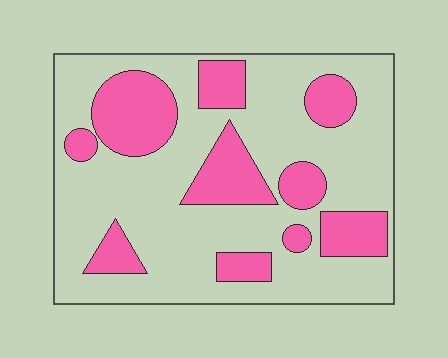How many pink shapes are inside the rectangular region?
10.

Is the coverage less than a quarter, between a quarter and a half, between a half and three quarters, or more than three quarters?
Between a quarter and a half.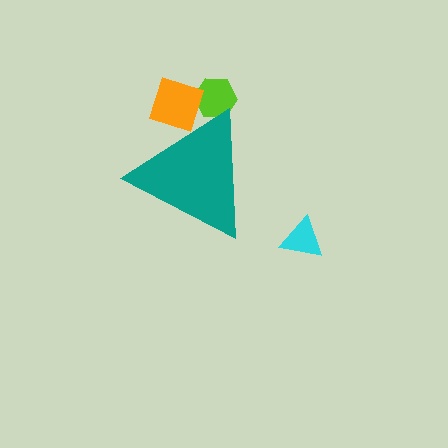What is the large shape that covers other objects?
A teal triangle.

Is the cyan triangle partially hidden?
No, the cyan triangle is fully visible.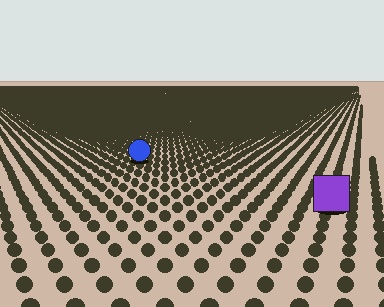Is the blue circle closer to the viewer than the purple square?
No. The purple square is closer — you can tell from the texture gradient: the ground texture is coarser near it.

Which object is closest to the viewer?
The purple square is closest. The texture marks near it are larger and more spread out.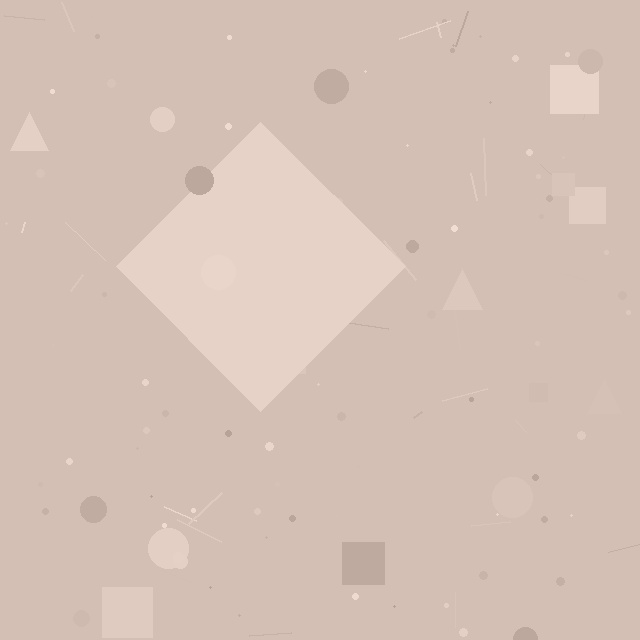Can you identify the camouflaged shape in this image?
The camouflaged shape is a diamond.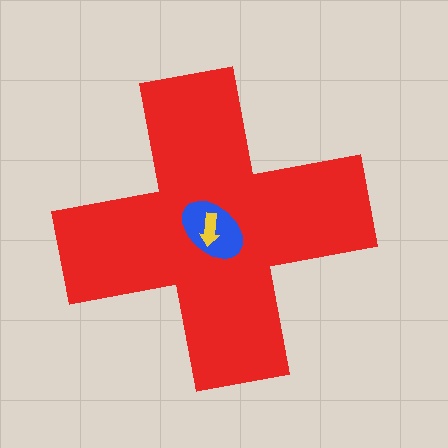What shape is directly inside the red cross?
The blue ellipse.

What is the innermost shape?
The yellow arrow.